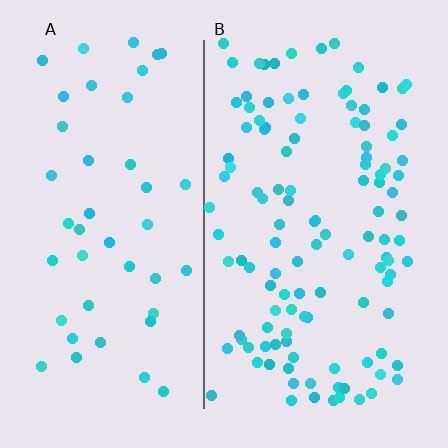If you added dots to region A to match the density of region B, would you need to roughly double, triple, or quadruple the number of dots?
Approximately triple.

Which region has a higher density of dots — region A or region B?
B (the right).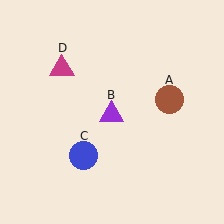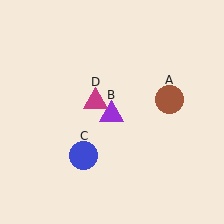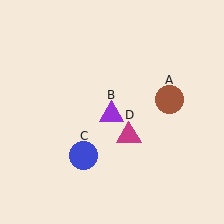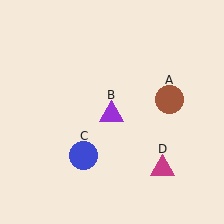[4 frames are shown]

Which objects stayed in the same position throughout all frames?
Brown circle (object A) and purple triangle (object B) and blue circle (object C) remained stationary.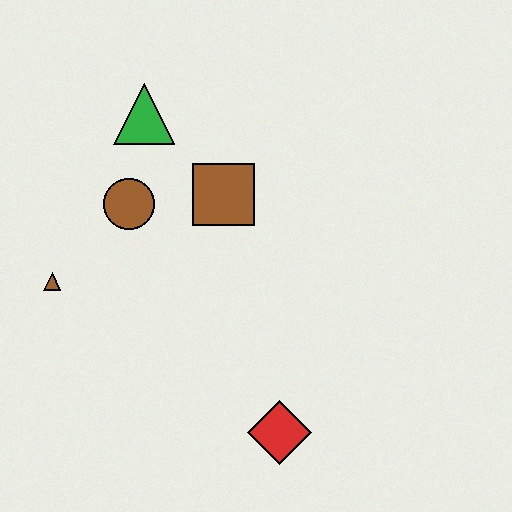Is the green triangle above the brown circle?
Yes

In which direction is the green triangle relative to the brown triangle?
The green triangle is above the brown triangle.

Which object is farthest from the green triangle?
The red diamond is farthest from the green triangle.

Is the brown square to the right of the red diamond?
No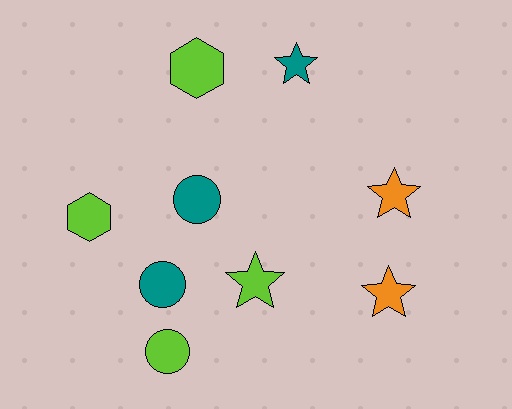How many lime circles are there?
There is 1 lime circle.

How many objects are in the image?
There are 9 objects.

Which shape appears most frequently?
Star, with 4 objects.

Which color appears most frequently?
Lime, with 4 objects.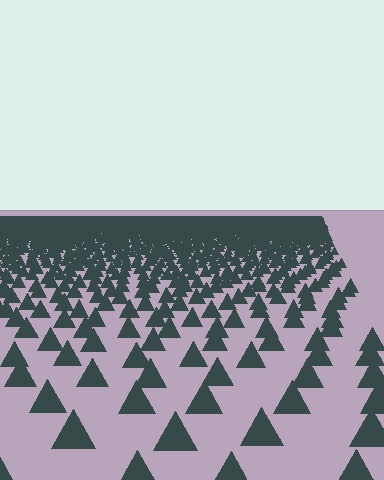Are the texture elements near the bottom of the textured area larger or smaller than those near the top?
Larger. Near the bottom, elements are closer to the viewer and appear at a bigger on-screen size.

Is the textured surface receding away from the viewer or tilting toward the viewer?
The surface is receding away from the viewer. Texture elements get smaller and denser toward the top.